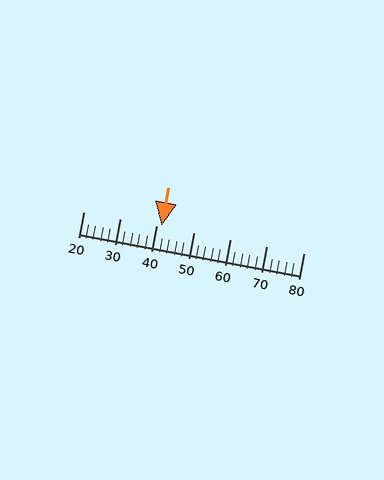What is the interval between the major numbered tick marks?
The major tick marks are spaced 10 units apart.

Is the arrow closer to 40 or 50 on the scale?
The arrow is closer to 40.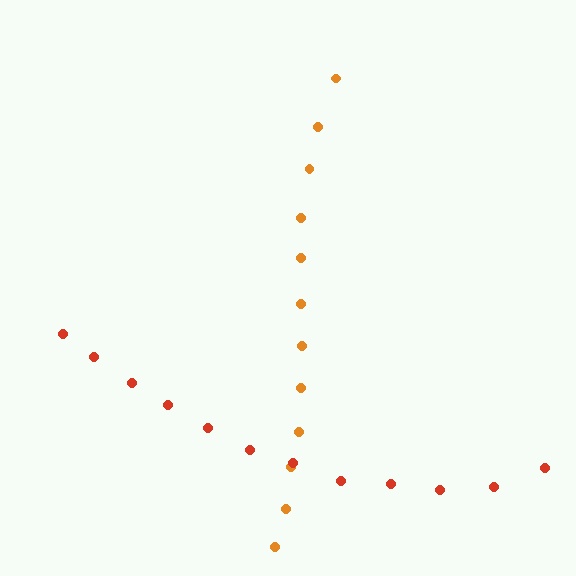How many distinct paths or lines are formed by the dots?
There are 2 distinct paths.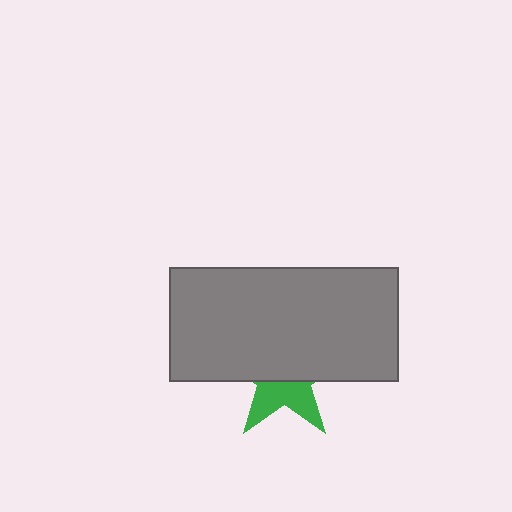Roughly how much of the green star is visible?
A small part of it is visible (roughly 41%).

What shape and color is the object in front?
The object in front is a gray rectangle.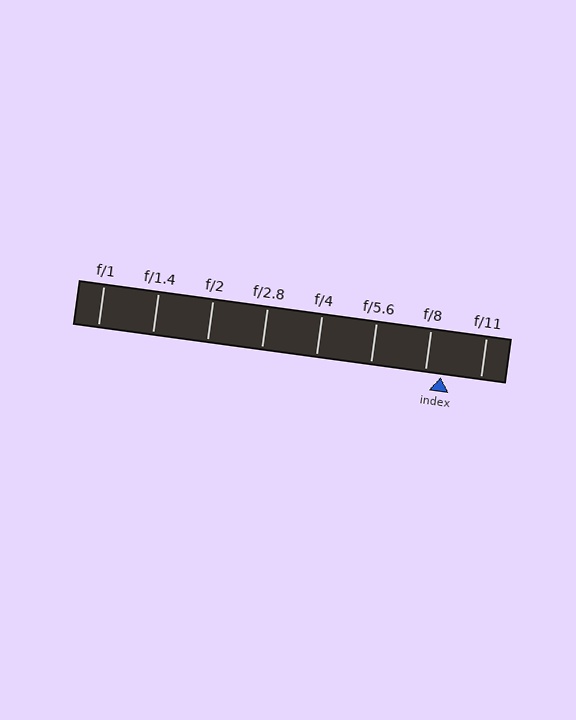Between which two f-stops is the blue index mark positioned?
The index mark is between f/8 and f/11.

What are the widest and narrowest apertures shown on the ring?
The widest aperture shown is f/1 and the narrowest is f/11.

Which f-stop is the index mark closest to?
The index mark is closest to f/8.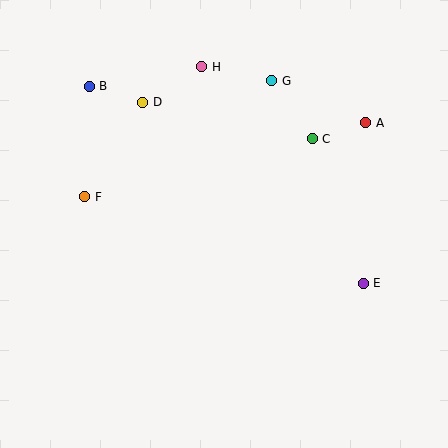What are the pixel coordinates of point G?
Point G is at (272, 81).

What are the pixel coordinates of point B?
Point B is at (89, 86).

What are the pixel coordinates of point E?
Point E is at (363, 283).